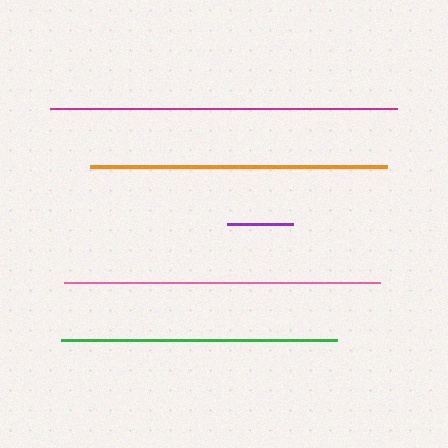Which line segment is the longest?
The magenta line is the longest at approximately 347 pixels.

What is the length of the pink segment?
The pink segment is approximately 317 pixels long.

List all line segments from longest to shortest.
From longest to shortest: magenta, pink, orange, green, purple.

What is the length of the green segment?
The green segment is approximately 276 pixels long.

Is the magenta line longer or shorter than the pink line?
The magenta line is longer than the pink line.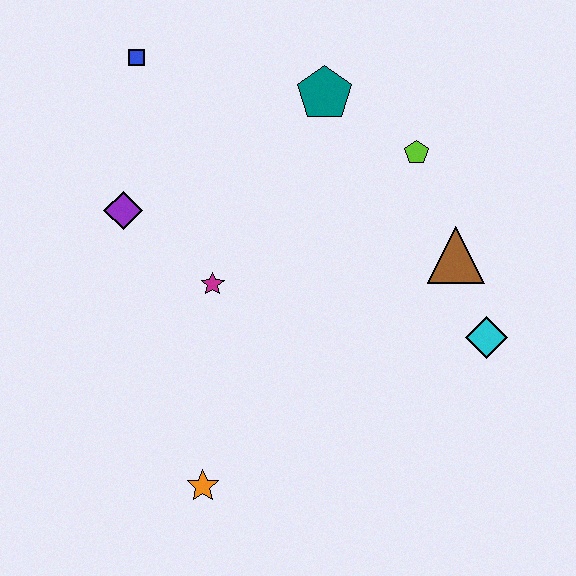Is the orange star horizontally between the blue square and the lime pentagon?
Yes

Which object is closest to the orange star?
The magenta star is closest to the orange star.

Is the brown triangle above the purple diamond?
No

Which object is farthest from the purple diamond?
The cyan diamond is farthest from the purple diamond.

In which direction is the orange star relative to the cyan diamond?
The orange star is to the left of the cyan diamond.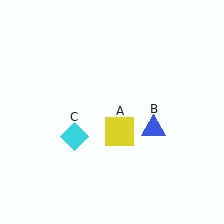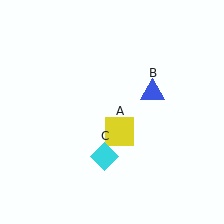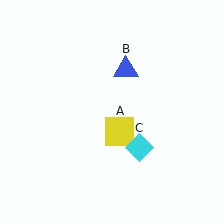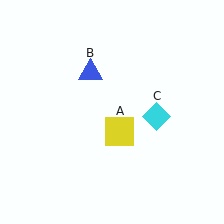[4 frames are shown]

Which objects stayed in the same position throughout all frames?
Yellow square (object A) remained stationary.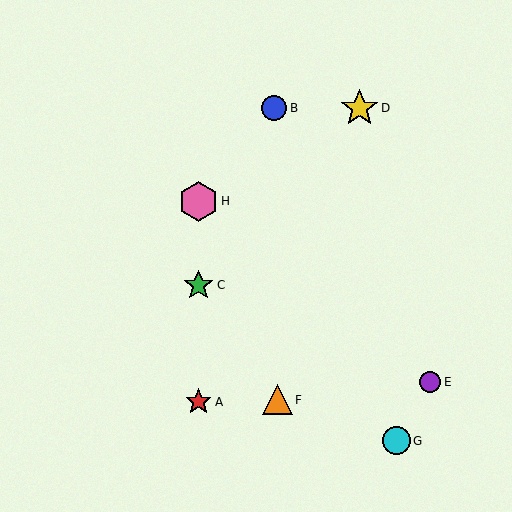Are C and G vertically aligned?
No, C is at x≈199 and G is at x≈396.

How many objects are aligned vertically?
3 objects (A, C, H) are aligned vertically.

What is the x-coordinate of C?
Object C is at x≈199.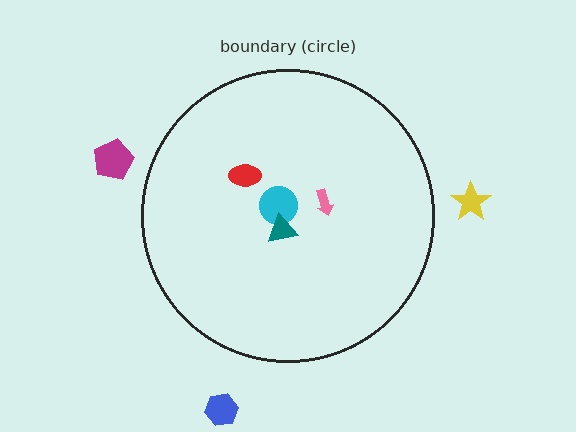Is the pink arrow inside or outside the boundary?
Inside.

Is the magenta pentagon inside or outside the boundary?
Outside.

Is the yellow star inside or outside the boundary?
Outside.